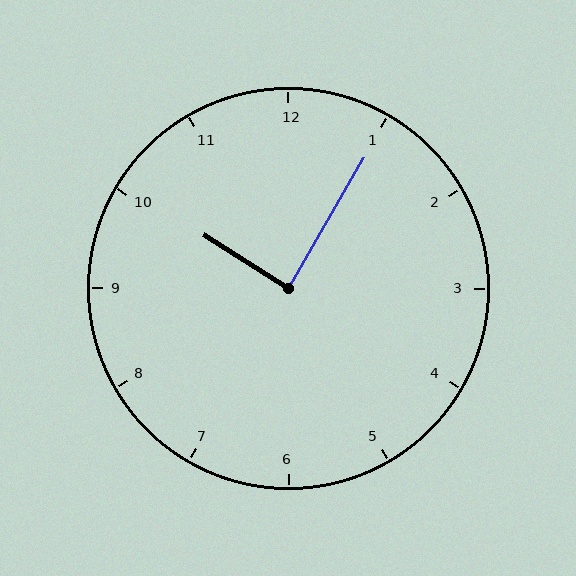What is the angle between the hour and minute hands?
Approximately 88 degrees.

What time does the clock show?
10:05.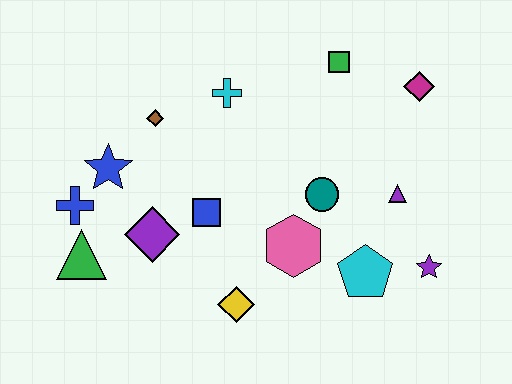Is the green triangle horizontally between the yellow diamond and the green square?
No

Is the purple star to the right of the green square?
Yes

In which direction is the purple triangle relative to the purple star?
The purple triangle is above the purple star.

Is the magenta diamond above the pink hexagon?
Yes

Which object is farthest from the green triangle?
The magenta diamond is farthest from the green triangle.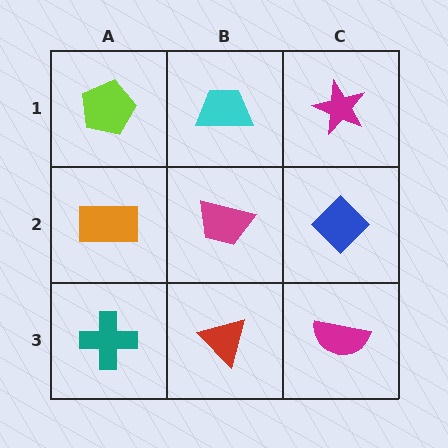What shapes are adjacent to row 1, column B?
A magenta trapezoid (row 2, column B), a lime pentagon (row 1, column A), a magenta star (row 1, column C).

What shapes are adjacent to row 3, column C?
A blue diamond (row 2, column C), a red triangle (row 3, column B).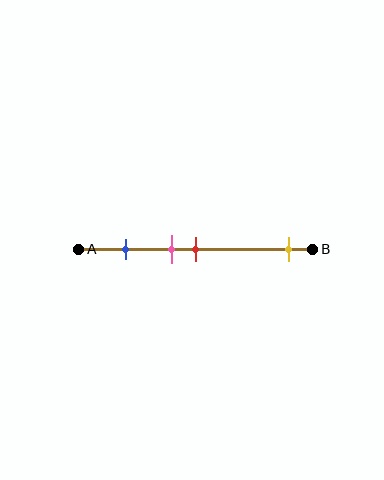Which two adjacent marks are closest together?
The pink and red marks are the closest adjacent pair.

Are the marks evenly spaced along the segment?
No, the marks are not evenly spaced.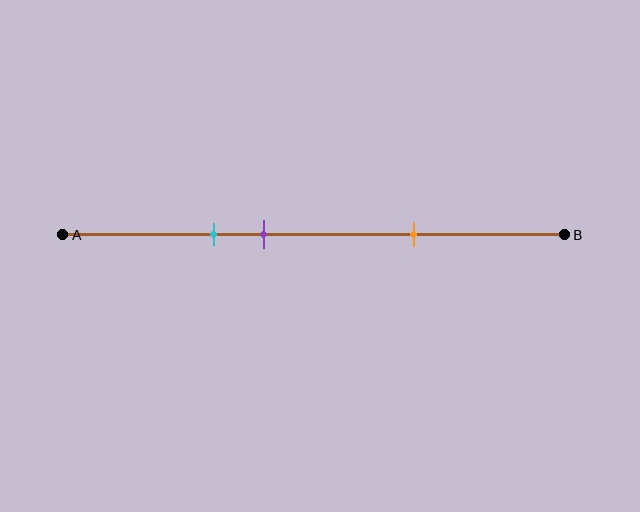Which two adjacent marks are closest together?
The cyan and purple marks are the closest adjacent pair.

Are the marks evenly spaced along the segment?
No, the marks are not evenly spaced.